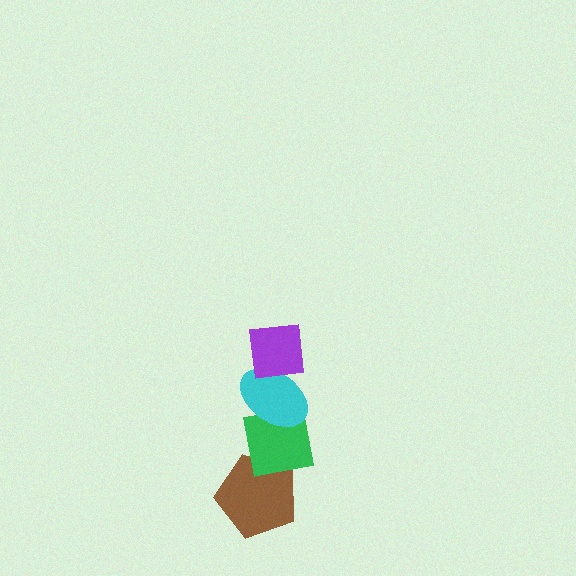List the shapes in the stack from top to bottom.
From top to bottom: the purple square, the cyan ellipse, the green square, the brown pentagon.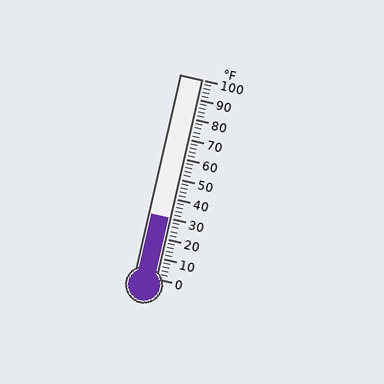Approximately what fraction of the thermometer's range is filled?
The thermometer is filled to approximately 30% of its range.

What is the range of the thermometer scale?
The thermometer scale ranges from 0°F to 100°F.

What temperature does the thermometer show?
The thermometer shows approximately 30°F.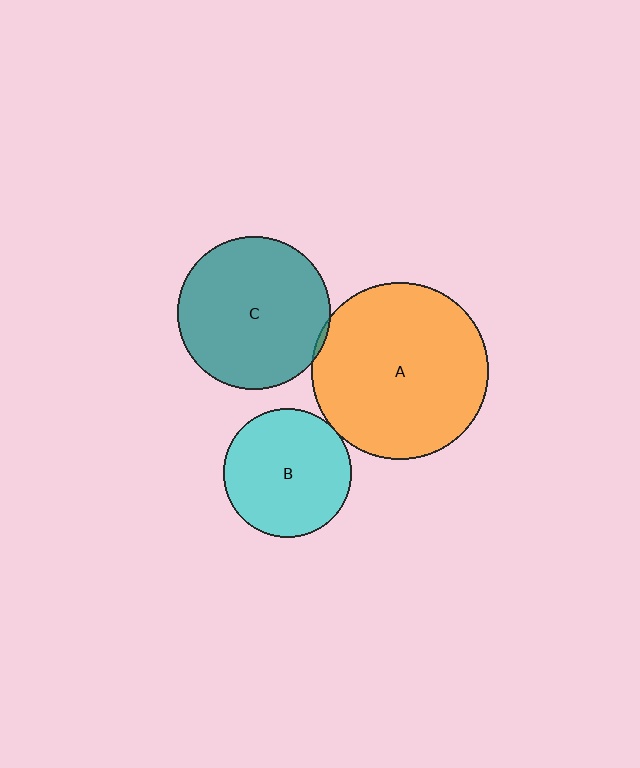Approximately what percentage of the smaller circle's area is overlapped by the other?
Approximately 5%.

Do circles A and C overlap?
Yes.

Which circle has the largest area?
Circle A (orange).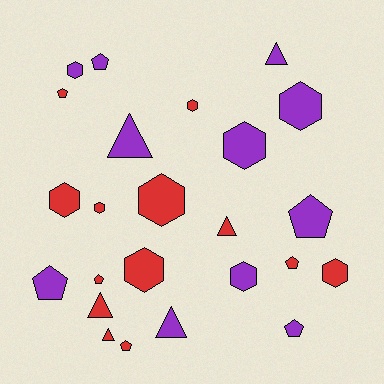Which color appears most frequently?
Red, with 13 objects.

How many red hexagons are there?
There are 6 red hexagons.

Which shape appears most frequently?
Hexagon, with 10 objects.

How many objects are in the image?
There are 24 objects.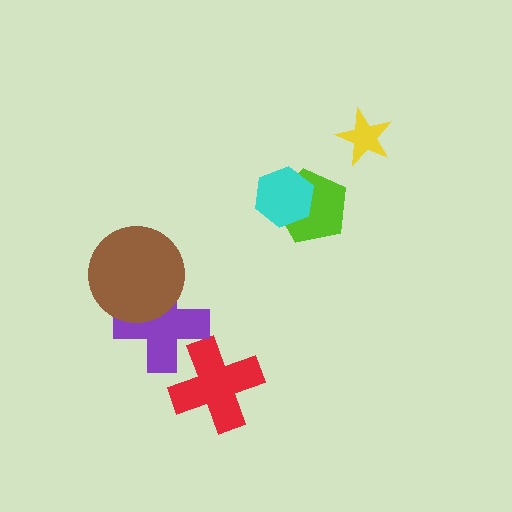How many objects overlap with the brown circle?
1 object overlaps with the brown circle.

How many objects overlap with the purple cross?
2 objects overlap with the purple cross.